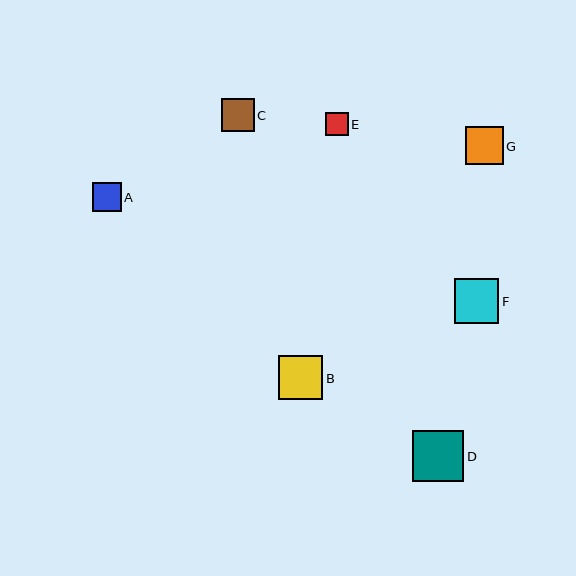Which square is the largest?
Square D is the largest with a size of approximately 52 pixels.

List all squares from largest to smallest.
From largest to smallest: D, F, B, G, C, A, E.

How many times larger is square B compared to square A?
Square B is approximately 1.5 times the size of square A.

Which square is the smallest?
Square E is the smallest with a size of approximately 23 pixels.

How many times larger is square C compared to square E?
Square C is approximately 1.4 times the size of square E.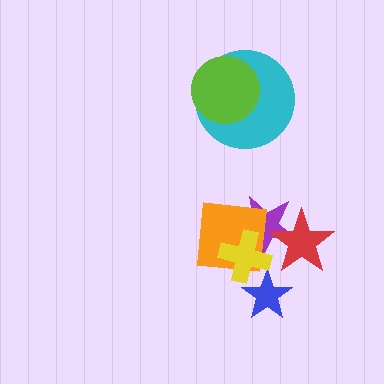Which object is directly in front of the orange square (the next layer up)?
The yellow cross is directly in front of the orange square.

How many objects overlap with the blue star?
1 object overlaps with the blue star.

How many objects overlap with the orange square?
3 objects overlap with the orange square.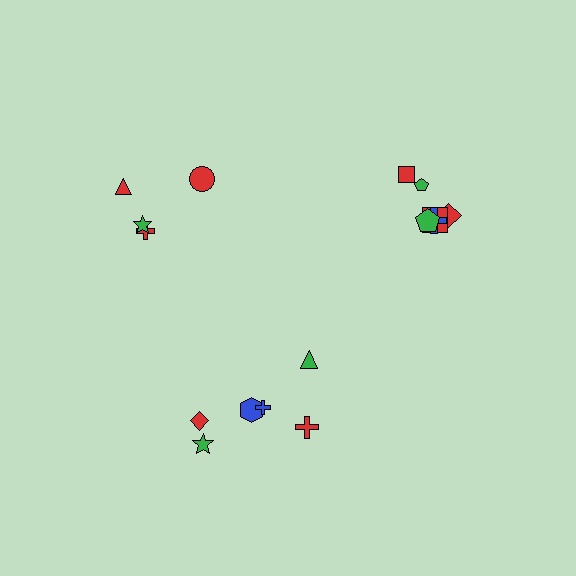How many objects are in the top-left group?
There are 4 objects.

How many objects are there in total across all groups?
There are 16 objects.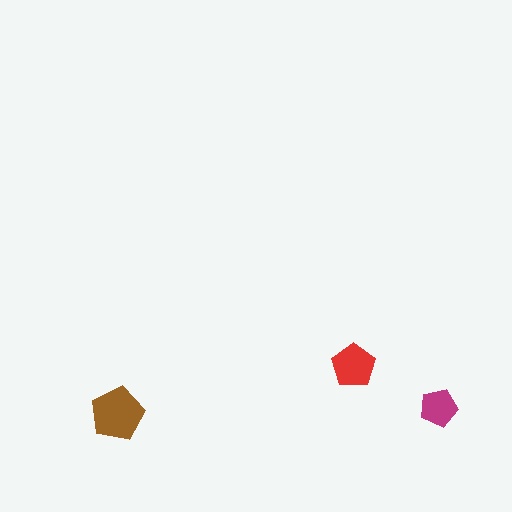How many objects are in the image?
There are 3 objects in the image.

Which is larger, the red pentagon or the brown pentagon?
The brown one.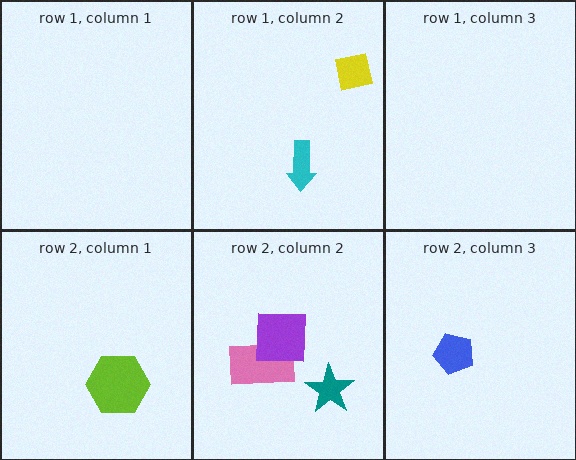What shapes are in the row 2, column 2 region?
The teal star, the pink rectangle, the purple square.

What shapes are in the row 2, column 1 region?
The lime hexagon.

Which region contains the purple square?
The row 2, column 2 region.